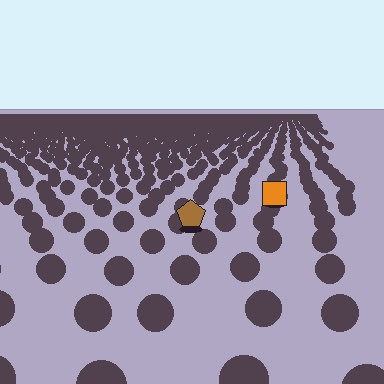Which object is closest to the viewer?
The brown pentagon is closest. The texture marks near it are larger and more spread out.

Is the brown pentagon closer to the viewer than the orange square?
Yes. The brown pentagon is closer — you can tell from the texture gradient: the ground texture is coarser near it.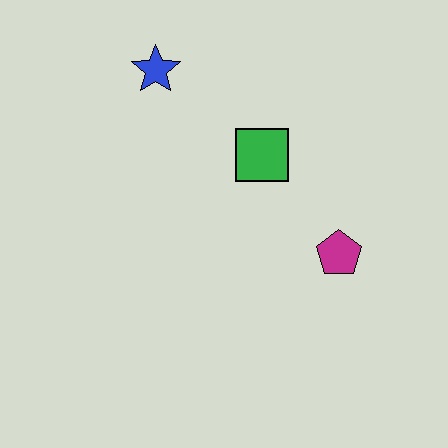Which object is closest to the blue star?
The green square is closest to the blue star.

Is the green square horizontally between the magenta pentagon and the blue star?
Yes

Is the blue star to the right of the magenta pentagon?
No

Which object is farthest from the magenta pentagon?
The blue star is farthest from the magenta pentagon.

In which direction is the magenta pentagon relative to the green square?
The magenta pentagon is below the green square.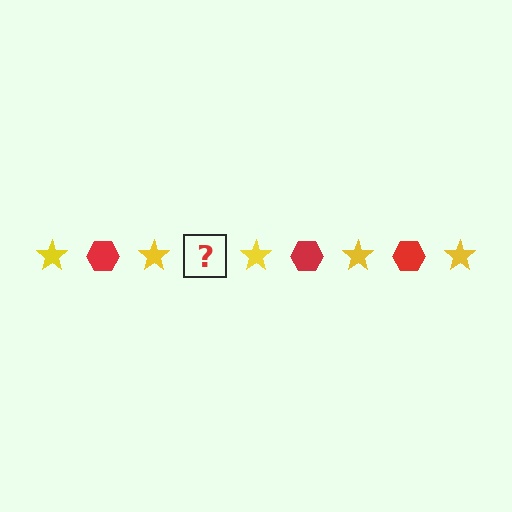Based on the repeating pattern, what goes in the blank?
The blank should be a red hexagon.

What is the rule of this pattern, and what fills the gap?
The rule is that the pattern alternates between yellow star and red hexagon. The gap should be filled with a red hexagon.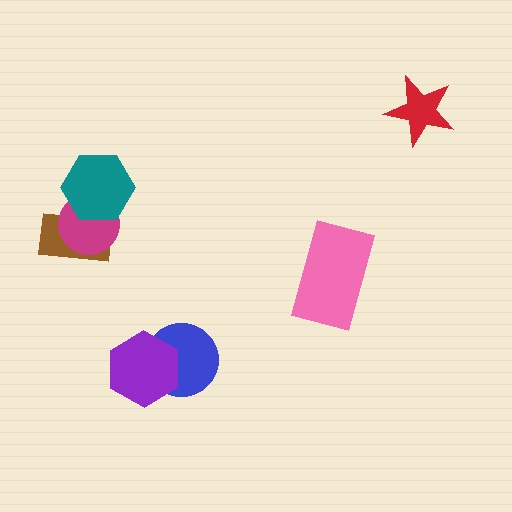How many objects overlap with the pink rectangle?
0 objects overlap with the pink rectangle.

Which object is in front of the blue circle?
The purple hexagon is in front of the blue circle.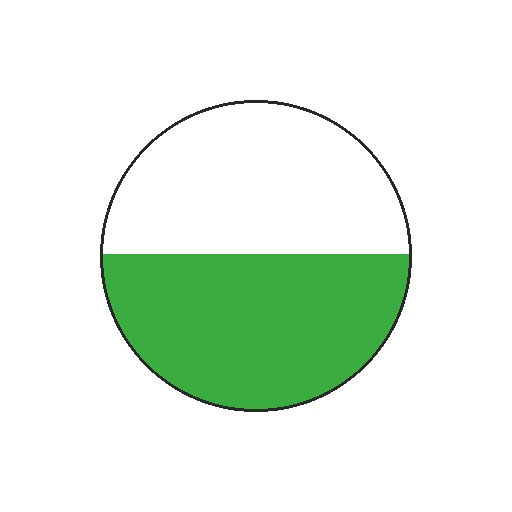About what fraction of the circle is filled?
About one half (1/2).